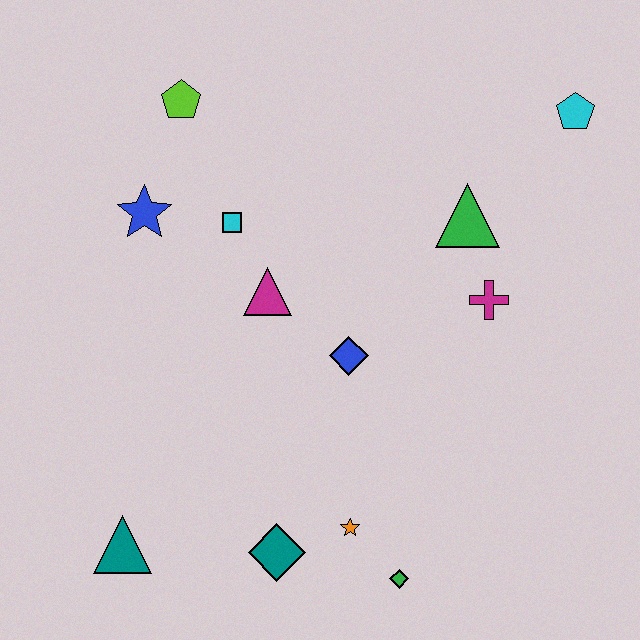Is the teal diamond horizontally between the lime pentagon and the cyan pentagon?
Yes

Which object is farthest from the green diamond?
The lime pentagon is farthest from the green diamond.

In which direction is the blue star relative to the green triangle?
The blue star is to the left of the green triangle.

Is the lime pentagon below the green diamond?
No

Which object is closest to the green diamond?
The orange star is closest to the green diamond.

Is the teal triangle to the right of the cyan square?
No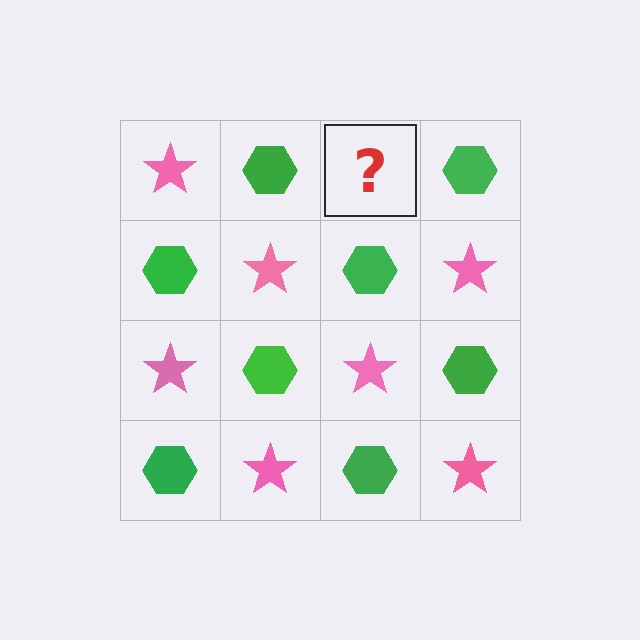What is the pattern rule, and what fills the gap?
The rule is that it alternates pink star and green hexagon in a checkerboard pattern. The gap should be filled with a pink star.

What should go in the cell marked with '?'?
The missing cell should contain a pink star.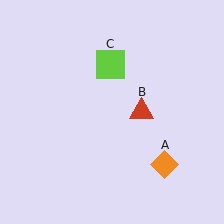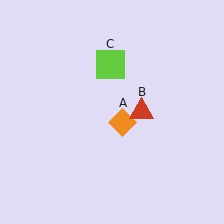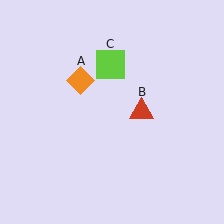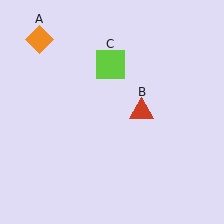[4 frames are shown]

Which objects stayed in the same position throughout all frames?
Red triangle (object B) and lime square (object C) remained stationary.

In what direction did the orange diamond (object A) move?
The orange diamond (object A) moved up and to the left.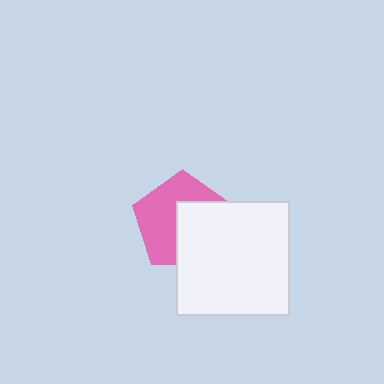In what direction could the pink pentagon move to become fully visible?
The pink pentagon could move toward the upper-left. That would shift it out from behind the white square entirely.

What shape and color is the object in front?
The object in front is a white square.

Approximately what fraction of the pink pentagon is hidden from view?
Roughly 46% of the pink pentagon is hidden behind the white square.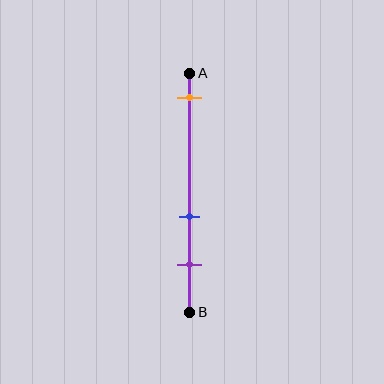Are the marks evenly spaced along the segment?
No, the marks are not evenly spaced.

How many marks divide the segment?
There are 3 marks dividing the segment.